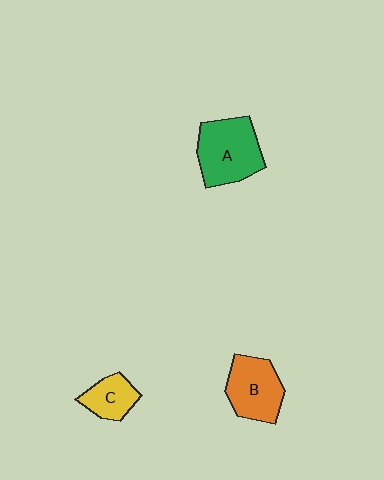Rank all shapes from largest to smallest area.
From largest to smallest: A (green), B (orange), C (yellow).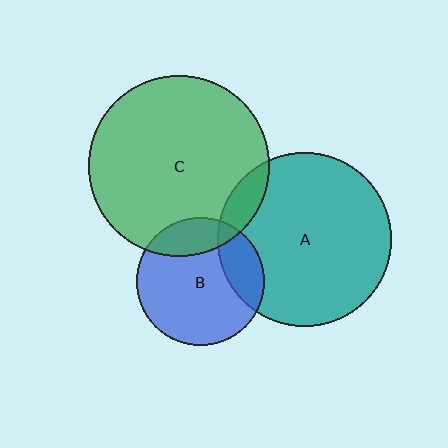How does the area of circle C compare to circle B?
Approximately 2.0 times.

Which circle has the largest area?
Circle C (green).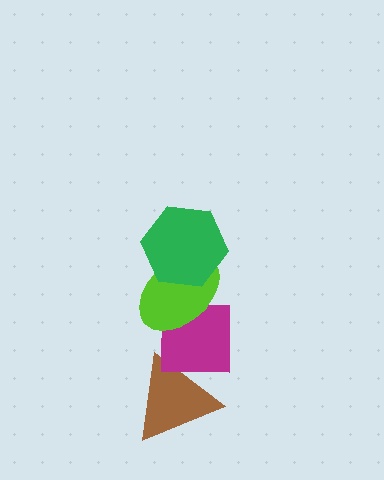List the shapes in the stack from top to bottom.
From top to bottom: the green hexagon, the lime ellipse, the magenta square, the brown triangle.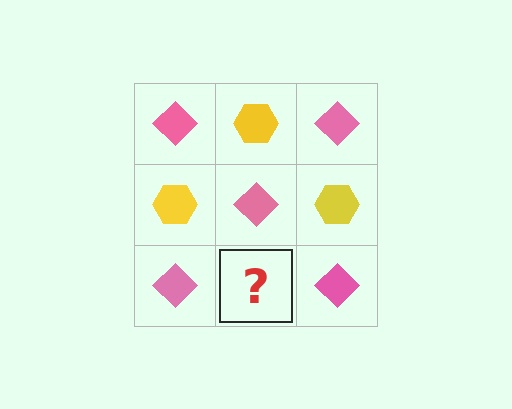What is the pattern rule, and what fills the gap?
The rule is that it alternates pink diamond and yellow hexagon in a checkerboard pattern. The gap should be filled with a yellow hexagon.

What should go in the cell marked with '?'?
The missing cell should contain a yellow hexagon.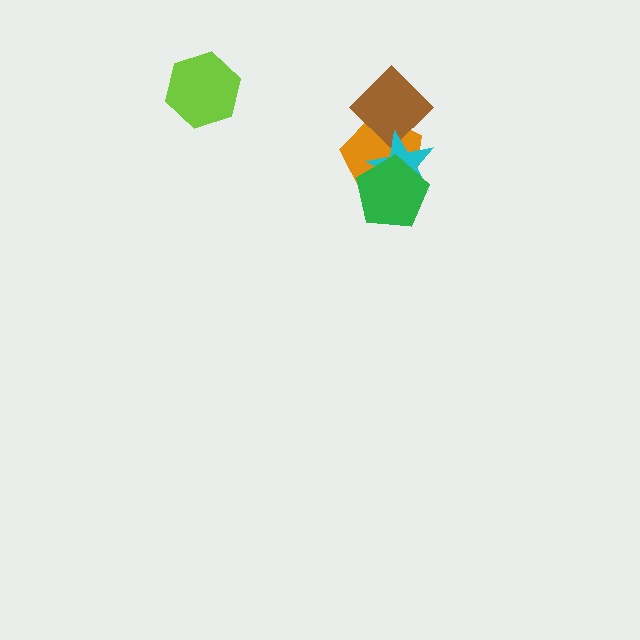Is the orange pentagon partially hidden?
Yes, it is partially covered by another shape.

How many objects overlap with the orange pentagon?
3 objects overlap with the orange pentagon.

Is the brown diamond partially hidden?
Yes, it is partially covered by another shape.